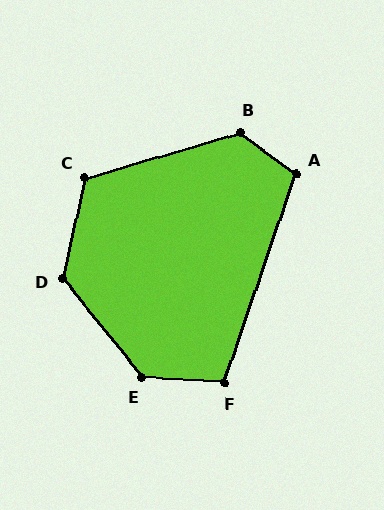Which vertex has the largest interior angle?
E, at approximately 133 degrees.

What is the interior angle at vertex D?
Approximately 128 degrees (obtuse).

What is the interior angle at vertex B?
Approximately 127 degrees (obtuse).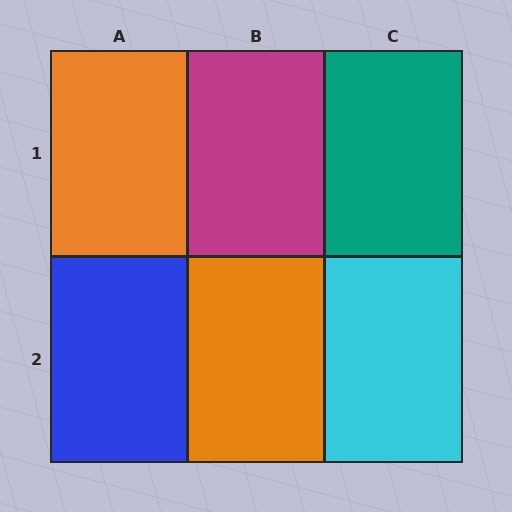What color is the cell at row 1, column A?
Orange.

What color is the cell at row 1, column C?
Teal.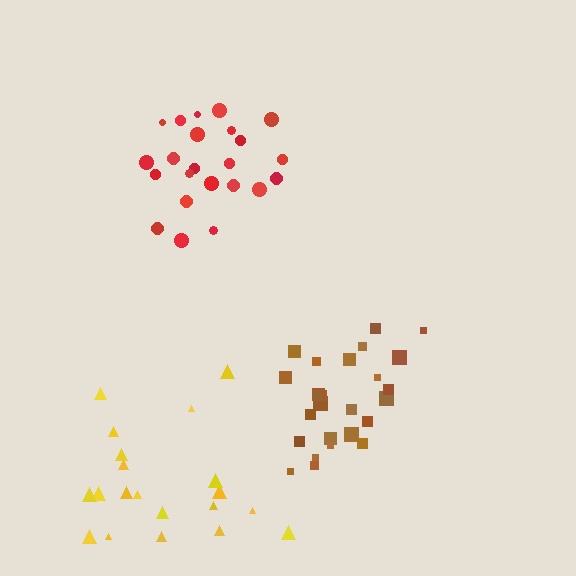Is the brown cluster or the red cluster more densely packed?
Red.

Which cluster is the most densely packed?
Red.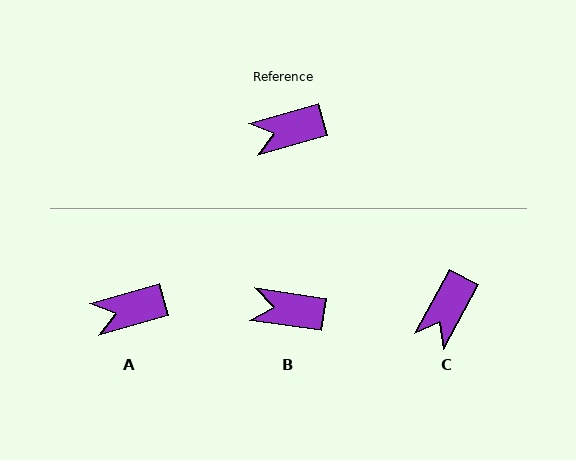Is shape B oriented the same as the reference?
No, it is off by about 24 degrees.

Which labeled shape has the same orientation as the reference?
A.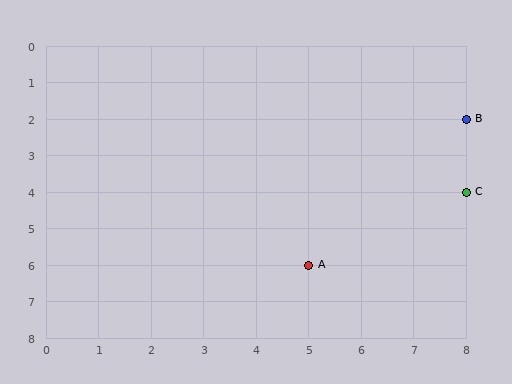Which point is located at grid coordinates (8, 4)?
Point C is at (8, 4).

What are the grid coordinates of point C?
Point C is at grid coordinates (8, 4).